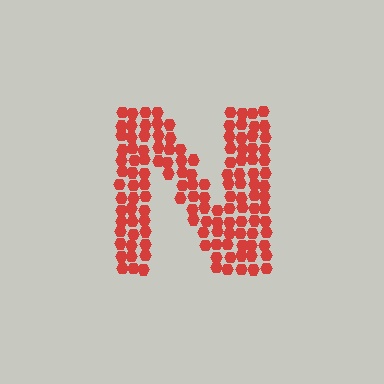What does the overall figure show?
The overall figure shows the letter N.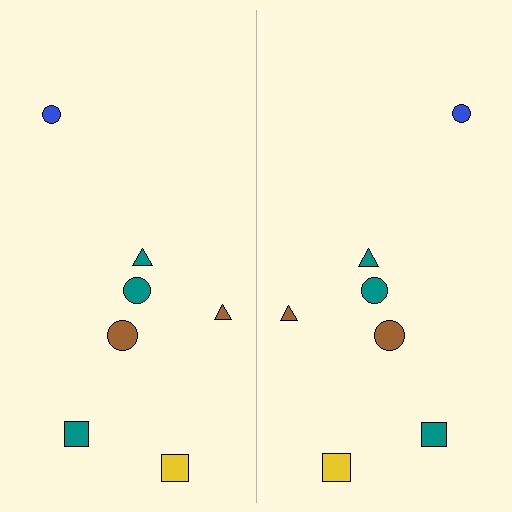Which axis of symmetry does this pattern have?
The pattern has a vertical axis of symmetry running through the center of the image.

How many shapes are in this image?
There are 14 shapes in this image.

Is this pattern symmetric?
Yes, this pattern has bilateral (reflection) symmetry.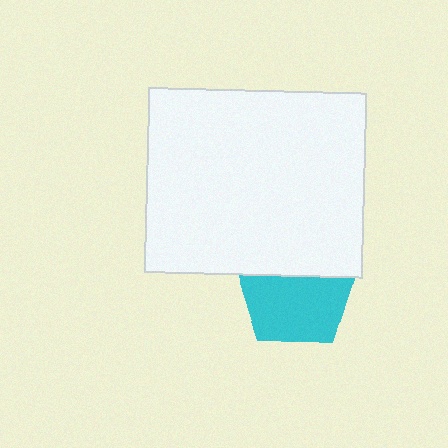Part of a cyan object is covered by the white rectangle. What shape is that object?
It is a pentagon.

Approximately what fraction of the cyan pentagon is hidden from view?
Roughly 37% of the cyan pentagon is hidden behind the white rectangle.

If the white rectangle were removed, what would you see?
You would see the complete cyan pentagon.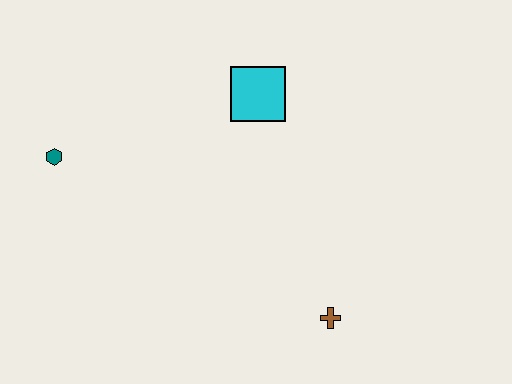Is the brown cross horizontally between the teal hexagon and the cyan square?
No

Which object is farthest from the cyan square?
The brown cross is farthest from the cyan square.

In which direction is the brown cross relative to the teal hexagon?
The brown cross is to the right of the teal hexagon.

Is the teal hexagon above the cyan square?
No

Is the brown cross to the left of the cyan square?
No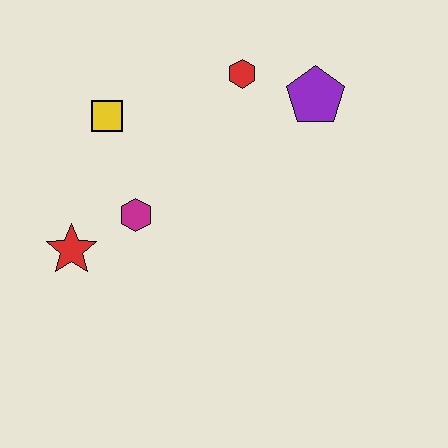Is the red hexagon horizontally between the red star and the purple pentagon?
Yes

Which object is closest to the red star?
The magenta hexagon is closest to the red star.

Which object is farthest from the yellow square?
The purple pentagon is farthest from the yellow square.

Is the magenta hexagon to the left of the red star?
No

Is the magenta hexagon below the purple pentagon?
Yes